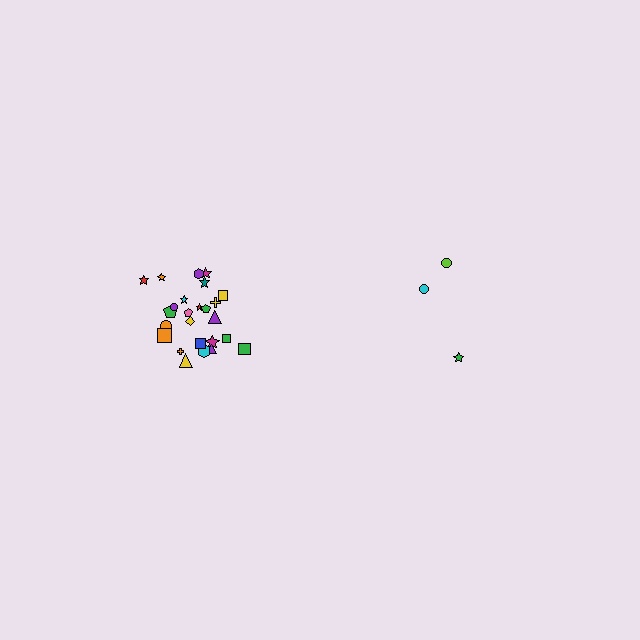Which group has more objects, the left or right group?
The left group.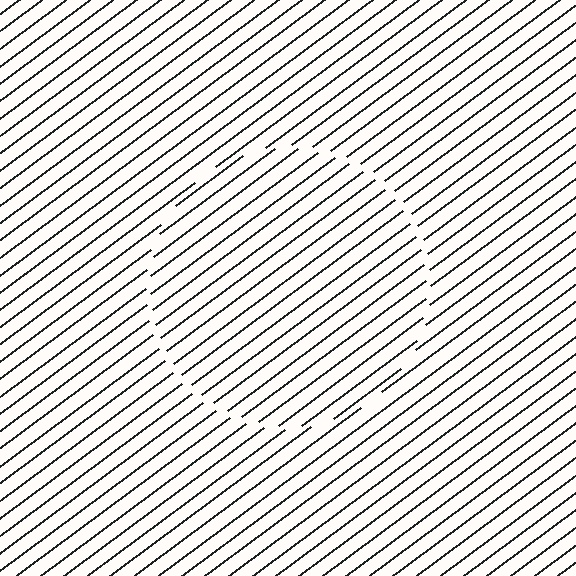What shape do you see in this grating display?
An illusory circle. The interior of the shape contains the same grating, shifted by half a period — the contour is defined by the phase discontinuity where line-ends from the inner and outer gratings abut.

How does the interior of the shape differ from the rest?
The interior of the shape contains the same grating, shifted by half a period — the contour is defined by the phase discontinuity where line-ends from the inner and outer gratings abut.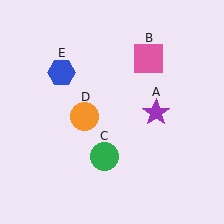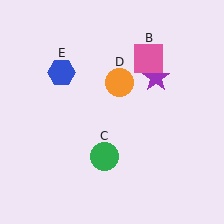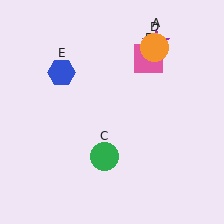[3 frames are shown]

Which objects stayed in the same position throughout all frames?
Pink square (object B) and green circle (object C) and blue hexagon (object E) remained stationary.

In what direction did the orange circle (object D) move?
The orange circle (object D) moved up and to the right.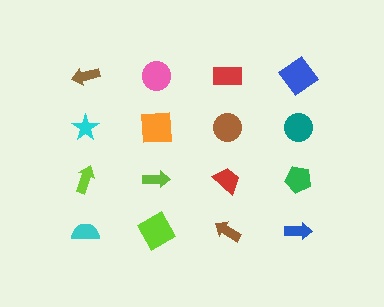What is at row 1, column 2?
A pink circle.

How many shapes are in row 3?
4 shapes.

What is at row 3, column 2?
A lime arrow.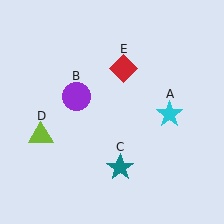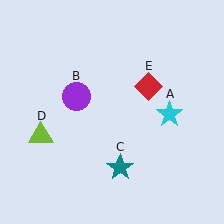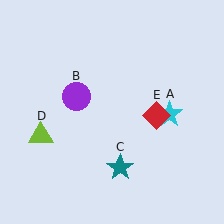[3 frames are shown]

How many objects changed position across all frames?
1 object changed position: red diamond (object E).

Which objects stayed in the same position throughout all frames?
Cyan star (object A) and purple circle (object B) and teal star (object C) and lime triangle (object D) remained stationary.